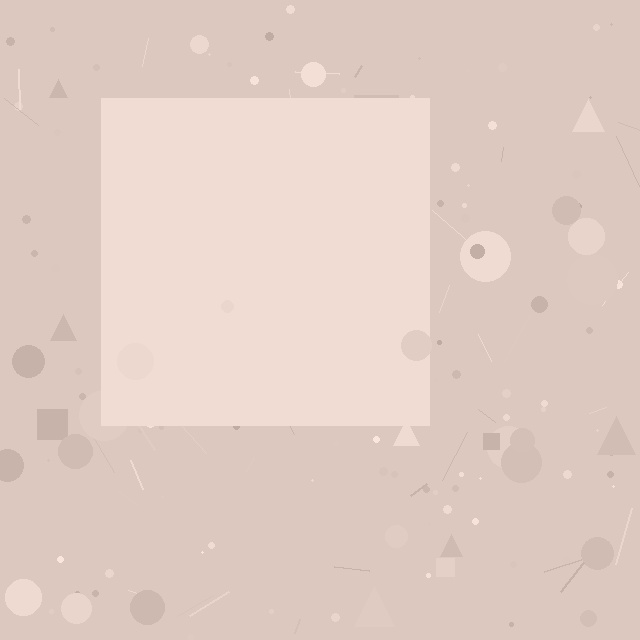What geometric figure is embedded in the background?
A square is embedded in the background.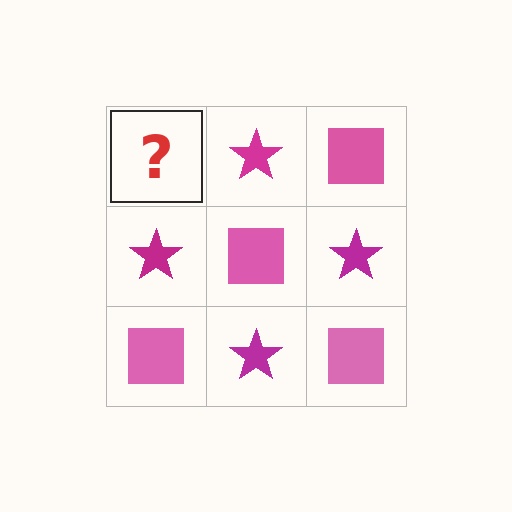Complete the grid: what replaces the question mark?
The question mark should be replaced with a pink square.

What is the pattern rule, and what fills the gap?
The rule is that it alternates pink square and magenta star in a checkerboard pattern. The gap should be filled with a pink square.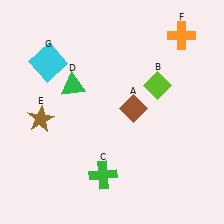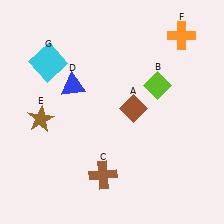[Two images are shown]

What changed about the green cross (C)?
In Image 1, C is green. In Image 2, it changed to brown.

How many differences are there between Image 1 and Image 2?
There are 2 differences between the two images.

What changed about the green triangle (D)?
In Image 1, D is green. In Image 2, it changed to blue.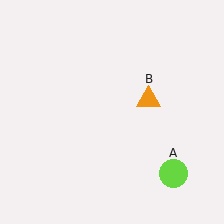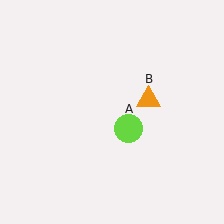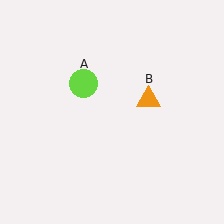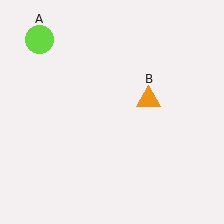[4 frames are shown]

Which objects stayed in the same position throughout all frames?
Orange triangle (object B) remained stationary.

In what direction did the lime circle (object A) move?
The lime circle (object A) moved up and to the left.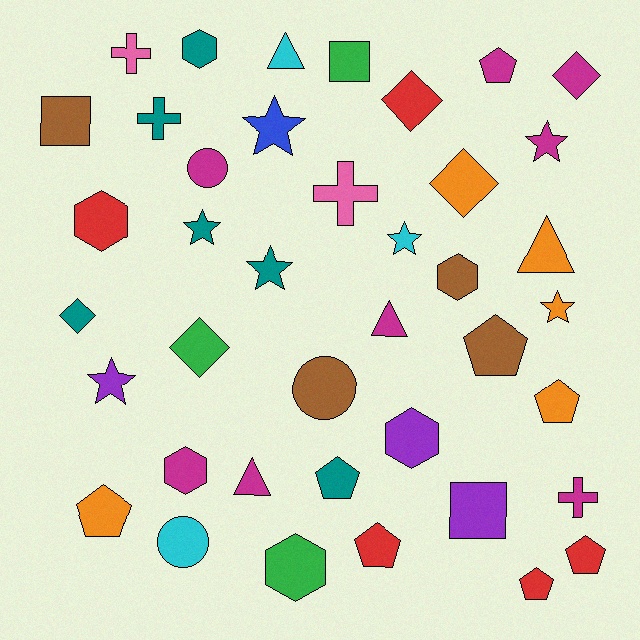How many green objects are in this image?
There are 3 green objects.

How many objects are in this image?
There are 40 objects.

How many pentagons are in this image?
There are 8 pentagons.